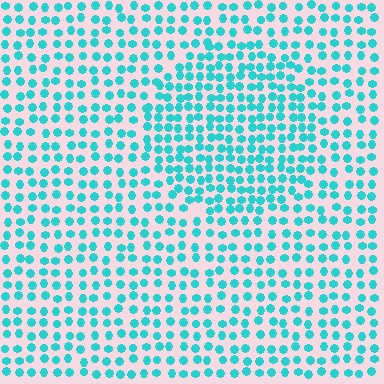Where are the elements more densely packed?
The elements are more densely packed inside the circle boundary.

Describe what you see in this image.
The image contains small cyan elements arranged at two different densities. A circle-shaped region is visible where the elements are more densely packed than the surrounding area.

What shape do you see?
I see a circle.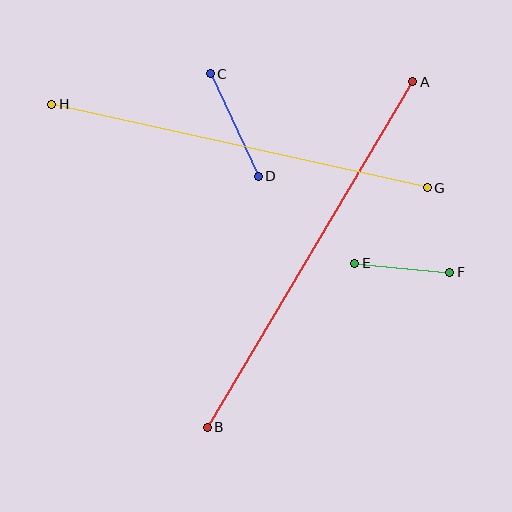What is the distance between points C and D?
The distance is approximately 113 pixels.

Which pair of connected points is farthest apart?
Points A and B are farthest apart.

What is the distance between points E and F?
The distance is approximately 95 pixels.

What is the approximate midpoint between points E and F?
The midpoint is at approximately (402, 268) pixels.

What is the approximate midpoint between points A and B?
The midpoint is at approximately (310, 254) pixels.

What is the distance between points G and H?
The distance is approximately 385 pixels.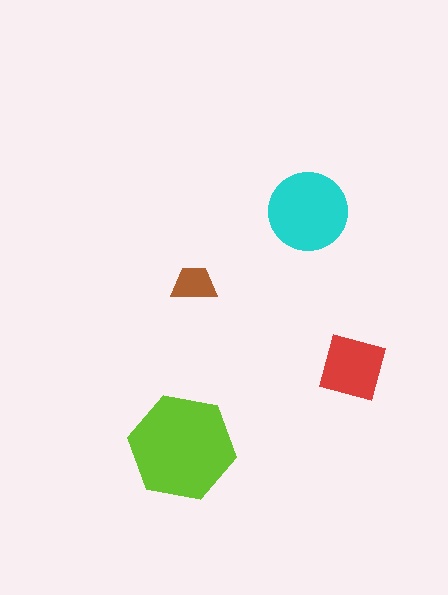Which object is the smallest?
The brown trapezoid.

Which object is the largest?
The lime hexagon.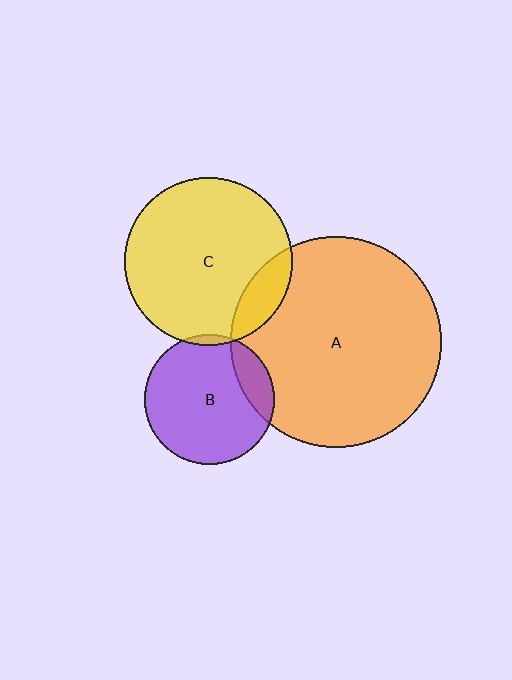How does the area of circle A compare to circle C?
Approximately 1.6 times.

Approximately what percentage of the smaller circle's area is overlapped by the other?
Approximately 15%.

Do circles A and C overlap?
Yes.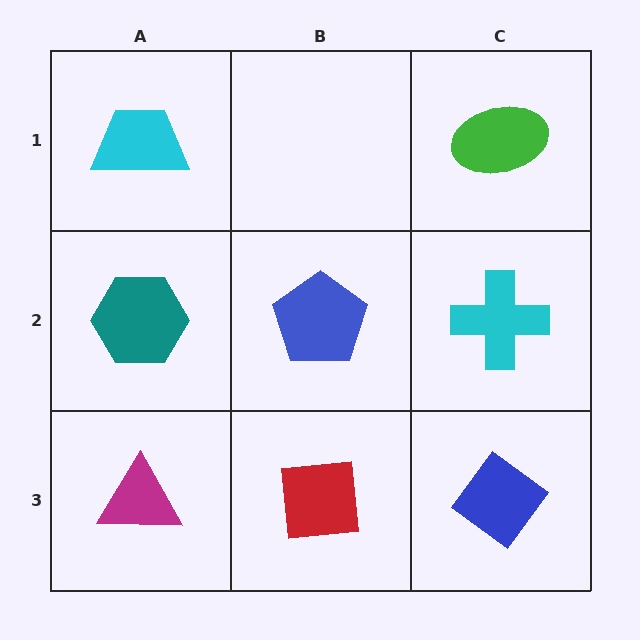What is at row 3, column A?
A magenta triangle.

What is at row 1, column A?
A cyan trapezoid.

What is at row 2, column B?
A blue pentagon.